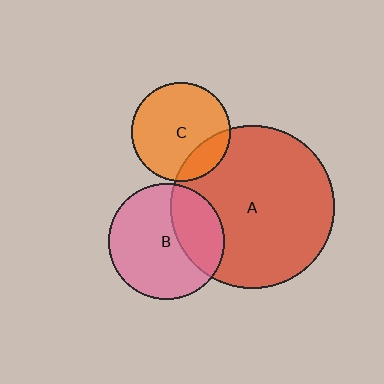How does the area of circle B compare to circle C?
Approximately 1.4 times.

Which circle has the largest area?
Circle A (red).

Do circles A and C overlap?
Yes.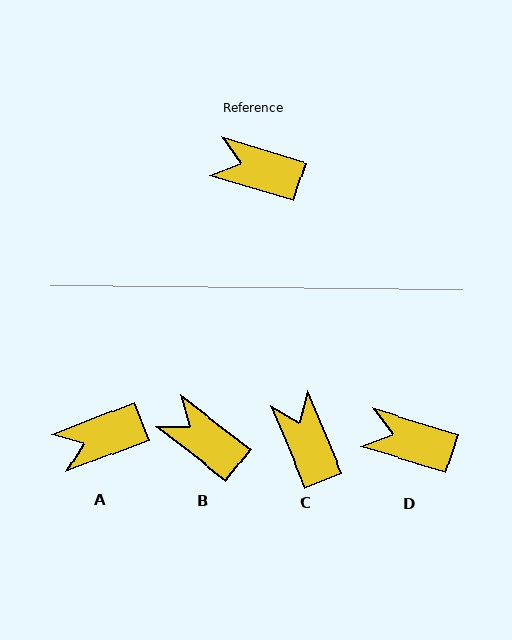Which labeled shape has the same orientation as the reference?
D.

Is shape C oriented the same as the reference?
No, it is off by about 50 degrees.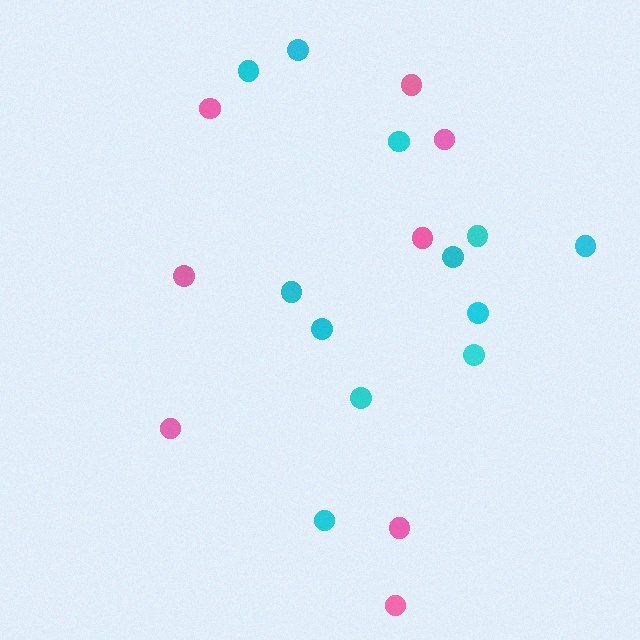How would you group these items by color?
There are 2 groups: one group of cyan circles (12) and one group of pink circles (8).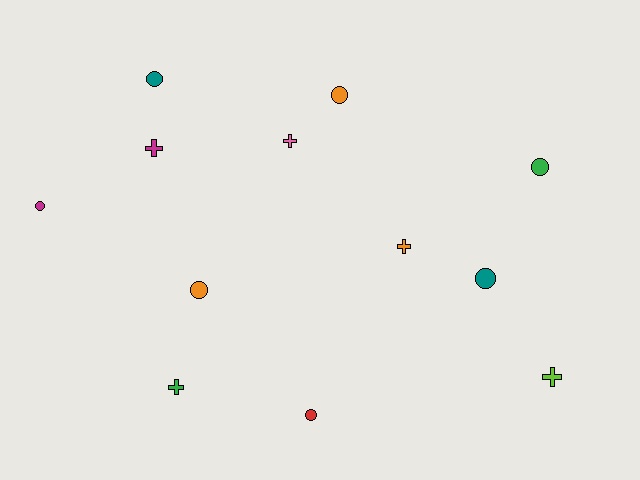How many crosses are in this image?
There are 5 crosses.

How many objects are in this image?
There are 12 objects.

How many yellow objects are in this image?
There are no yellow objects.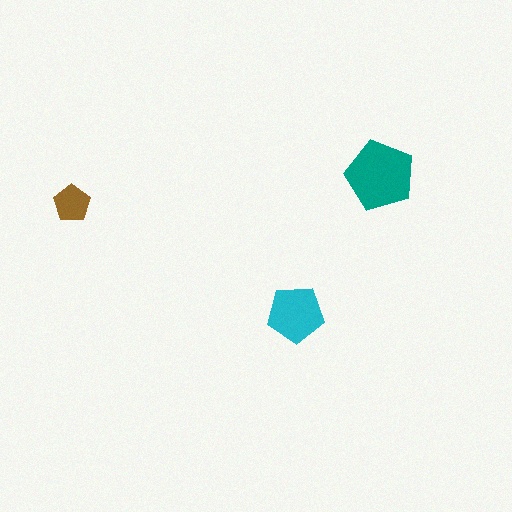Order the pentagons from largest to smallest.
the teal one, the cyan one, the brown one.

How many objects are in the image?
There are 3 objects in the image.